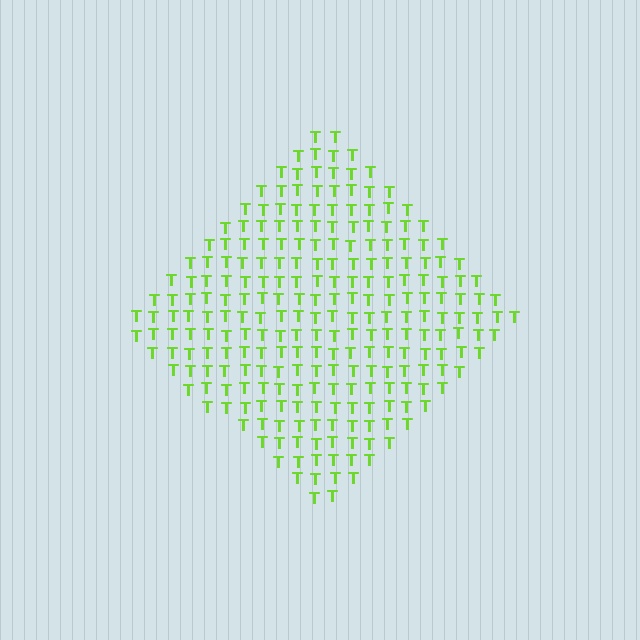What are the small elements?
The small elements are letter T's.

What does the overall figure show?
The overall figure shows a diamond.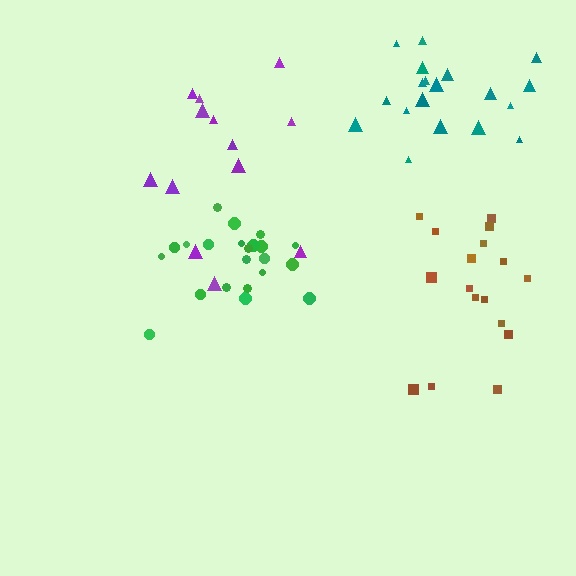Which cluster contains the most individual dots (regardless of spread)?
Green (22).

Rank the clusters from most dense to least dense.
green, teal, brown, purple.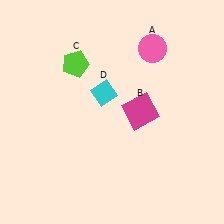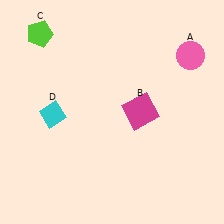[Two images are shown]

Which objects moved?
The objects that moved are: the pink circle (A), the lime pentagon (C), the cyan diamond (D).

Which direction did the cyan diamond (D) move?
The cyan diamond (D) moved left.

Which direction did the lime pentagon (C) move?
The lime pentagon (C) moved left.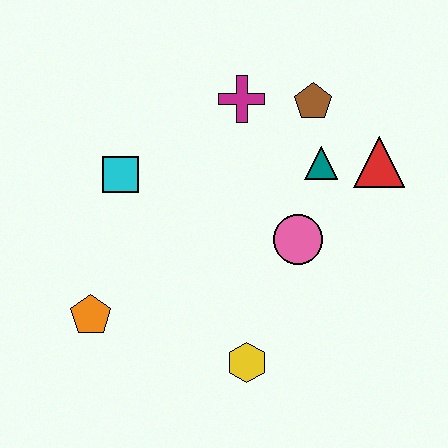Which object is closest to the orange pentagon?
The cyan square is closest to the orange pentagon.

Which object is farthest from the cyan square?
The red triangle is farthest from the cyan square.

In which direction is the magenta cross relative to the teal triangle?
The magenta cross is to the left of the teal triangle.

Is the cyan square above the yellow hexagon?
Yes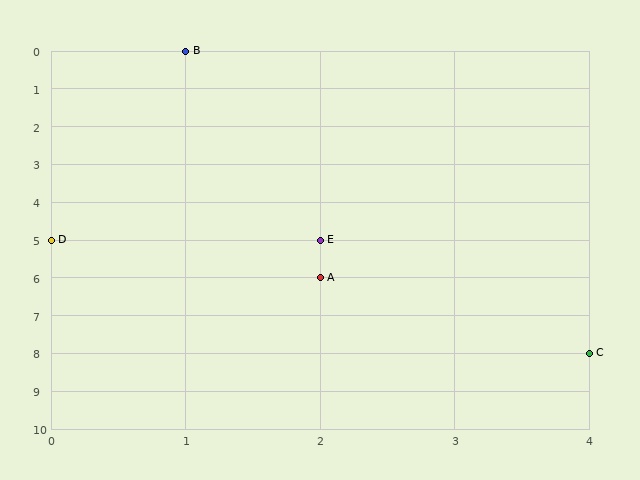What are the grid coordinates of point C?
Point C is at grid coordinates (4, 8).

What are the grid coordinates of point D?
Point D is at grid coordinates (0, 5).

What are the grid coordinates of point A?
Point A is at grid coordinates (2, 6).